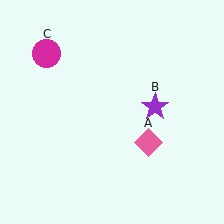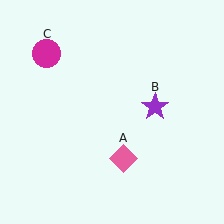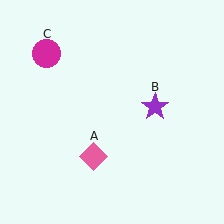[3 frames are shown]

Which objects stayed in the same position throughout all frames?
Purple star (object B) and magenta circle (object C) remained stationary.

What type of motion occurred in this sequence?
The pink diamond (object A) rotated clockwise around the center of the scene.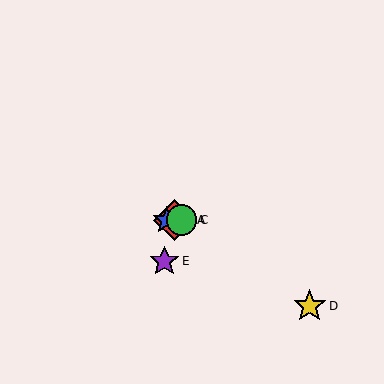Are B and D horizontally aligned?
No, B is at y≈220 and D is at y≈306.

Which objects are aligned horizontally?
Objects A, B, C are aligned horizontally.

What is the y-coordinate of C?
Object C is at y≈220.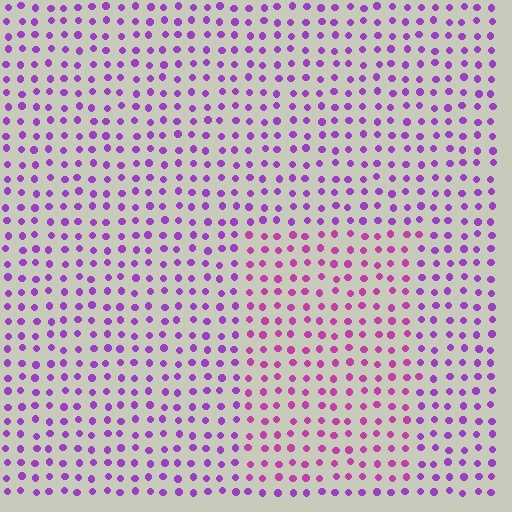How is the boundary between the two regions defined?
The boundary is defined purely by a slight shift in hue (about 30 degrees). Spacing, size, and orientation are identical on both sides.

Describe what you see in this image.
The image is filled with small purple elements in a uniform arrangement. A rectangle-shaped region is visible where the elements are tinted to a slightly different hue, forming a subtle color boundary.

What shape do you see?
I see a rectangle.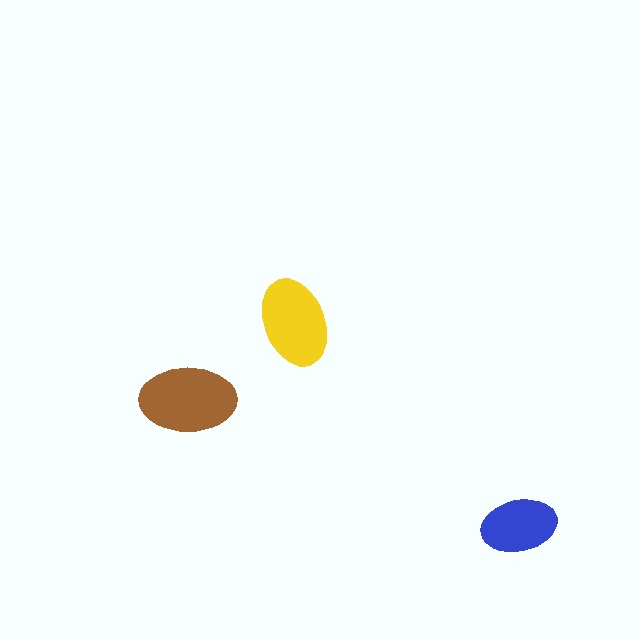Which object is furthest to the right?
The blue ellipse is rightmost.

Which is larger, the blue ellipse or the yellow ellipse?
The yellow one.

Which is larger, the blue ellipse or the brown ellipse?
The brown one.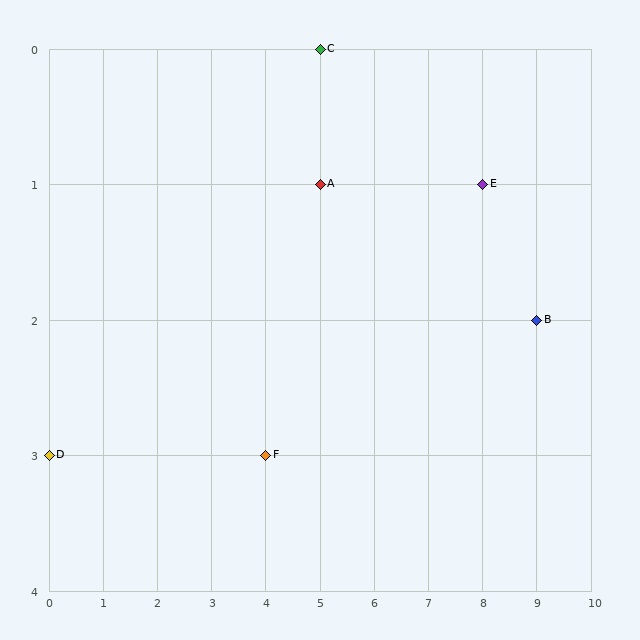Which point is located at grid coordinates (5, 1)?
Point A is at (5, 1).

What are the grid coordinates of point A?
Point A is at grid coordinates (5, 1).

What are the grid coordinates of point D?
Point D is at grid coordinates (0, 3).